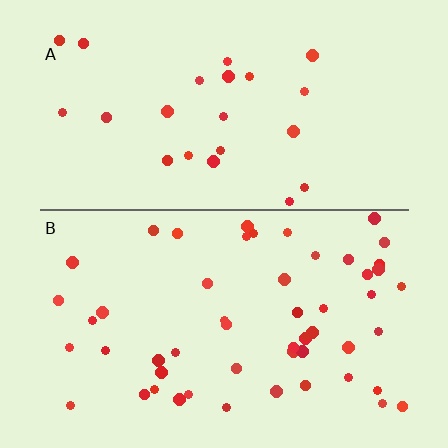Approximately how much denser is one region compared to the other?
Approximately 2.3× — region B over region A.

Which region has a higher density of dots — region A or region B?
B (the bottom).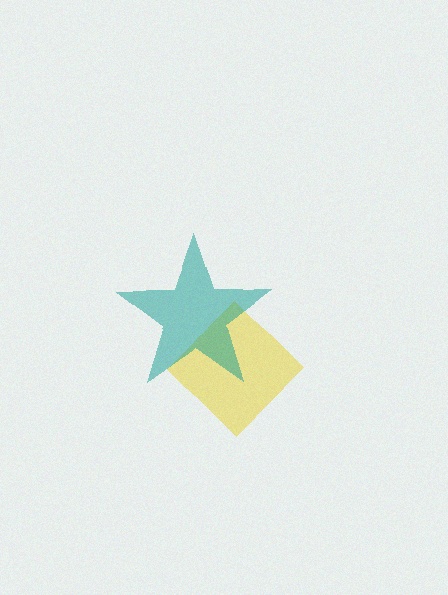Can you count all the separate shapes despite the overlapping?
Yes, there are 2 separate shapes.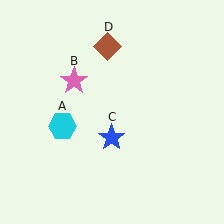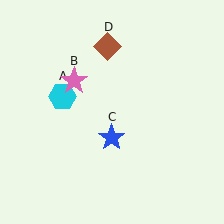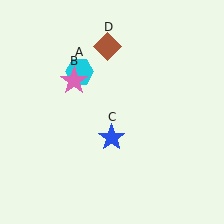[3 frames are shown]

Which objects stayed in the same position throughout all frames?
Pink star (object B) and blue star (object C) and brown diamond (object D) remained stationary.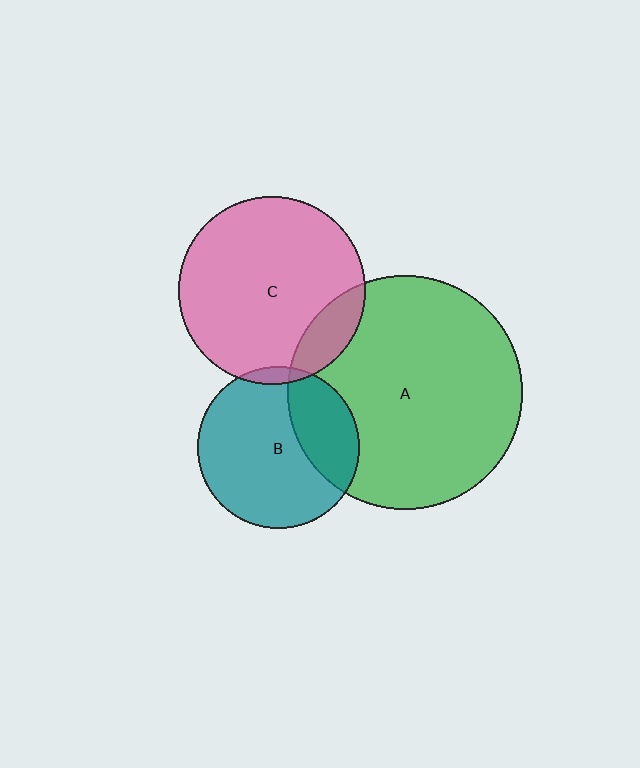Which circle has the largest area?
Circle A (green).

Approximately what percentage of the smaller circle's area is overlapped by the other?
Approximately 15%.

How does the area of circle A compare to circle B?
Approximately 2.1 times.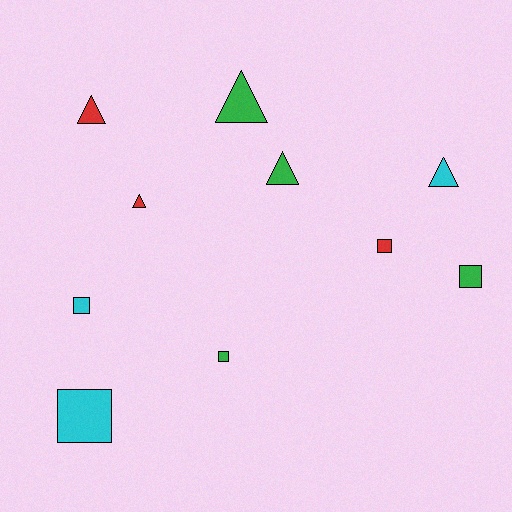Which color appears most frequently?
Green, with 4 objects.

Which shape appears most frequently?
Triangle, with 5 objects.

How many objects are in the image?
There are 10 objects.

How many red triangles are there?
There are 2 red triangles.